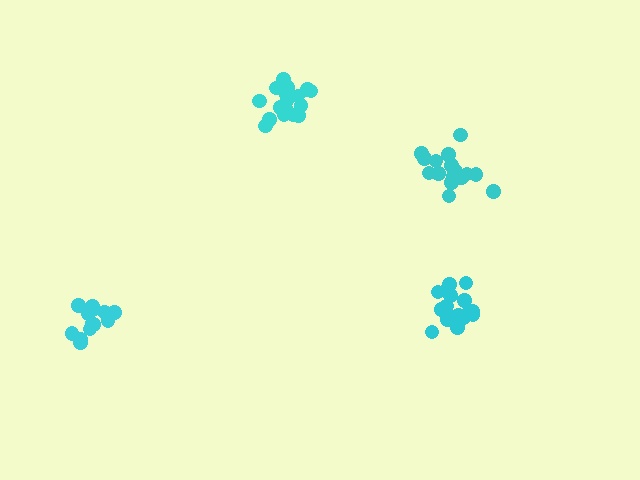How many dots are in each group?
Group 1: 19 dots, Group 2: 17 dots, Group 3: 15 dots, Group 4: 18 dots (69 total).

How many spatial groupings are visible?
There are 4 spatial groupings.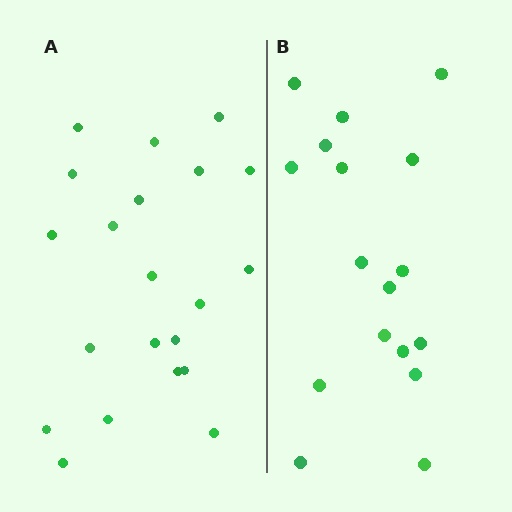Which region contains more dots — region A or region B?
Region A (the left region) has more dots.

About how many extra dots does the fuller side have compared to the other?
Region A has about 4 more dots than region B.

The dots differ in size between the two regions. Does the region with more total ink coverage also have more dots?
No. Region B has more total ink coverage because its dots are larger, but region A actually contains more individual dots. Total area can be misleading — the number of items is what matters here.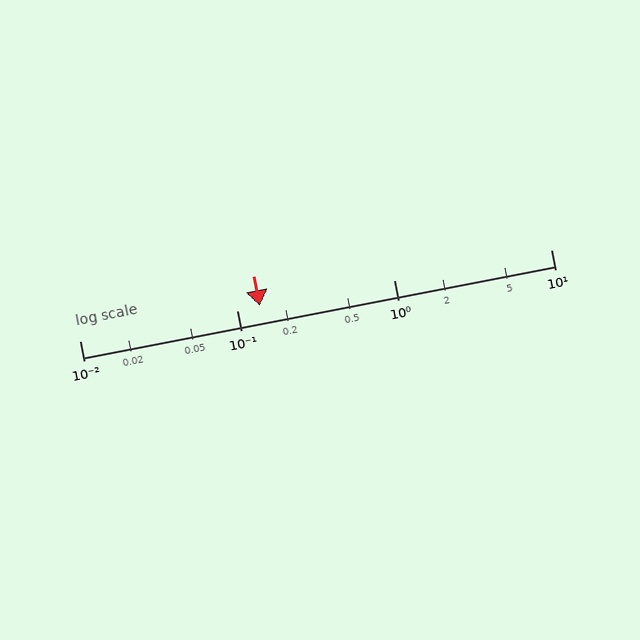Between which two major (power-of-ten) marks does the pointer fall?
The pointer is between 0.1 and 1.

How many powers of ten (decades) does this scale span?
The scale spans 3 decades, from 0.01 to 10.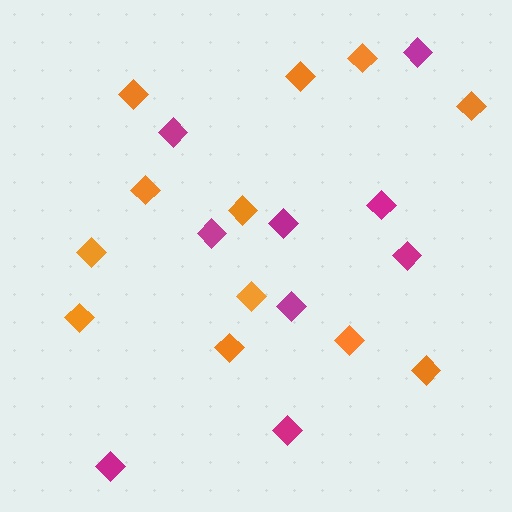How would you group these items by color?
There are 2 groups: one group of magenta diamonds (9) and one group of orange diamonds (12).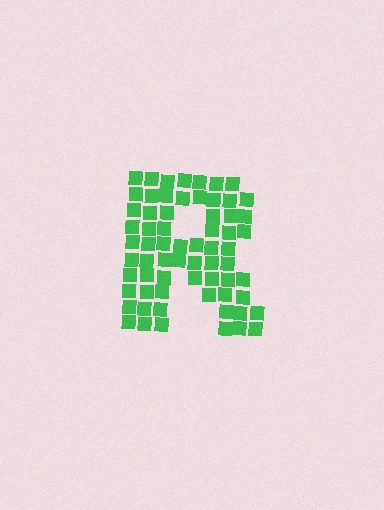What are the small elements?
The small elements are squares.